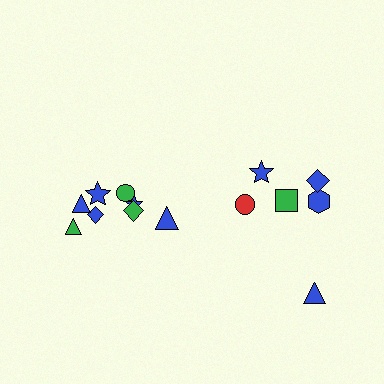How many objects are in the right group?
There are 6 objects.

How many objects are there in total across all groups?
There are 14 objects.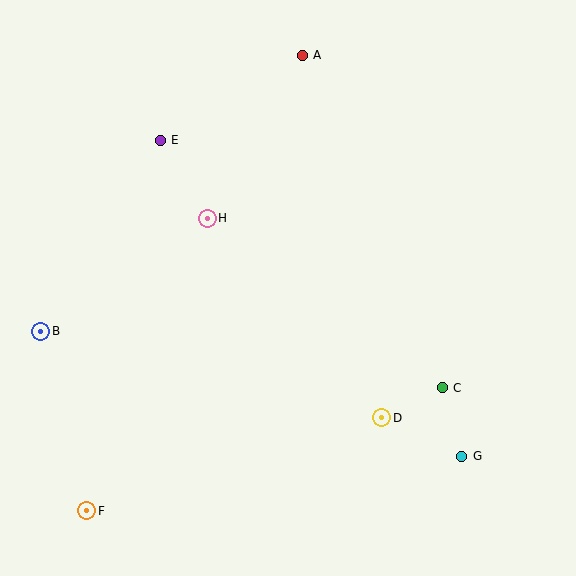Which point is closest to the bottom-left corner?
Point F is closest to the bottom-left corner.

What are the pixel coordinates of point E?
Point E is at (160, 140).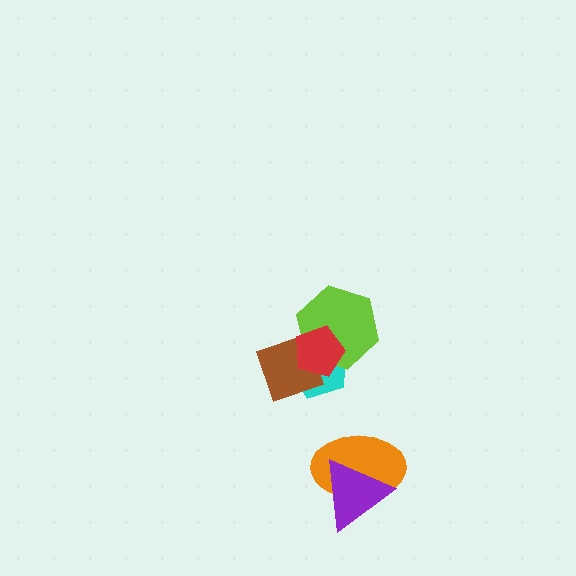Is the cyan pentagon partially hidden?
Yes, it is partially covered by another shape.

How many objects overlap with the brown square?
2 objects overlap with the brown square.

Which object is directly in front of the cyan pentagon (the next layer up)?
The brown square is directly in front of the cyan pentagon.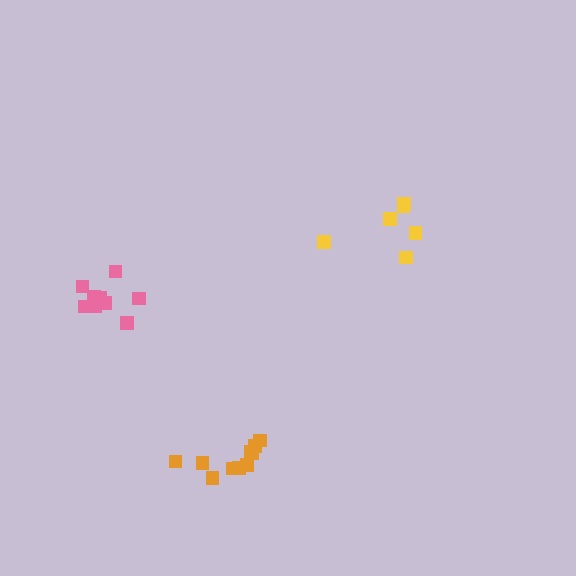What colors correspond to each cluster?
The clusters are colored: yellow, orange, pink.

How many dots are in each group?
Group 1: 6 dots, Group 2: 10 dots, Group 3: 10 dots (26 total).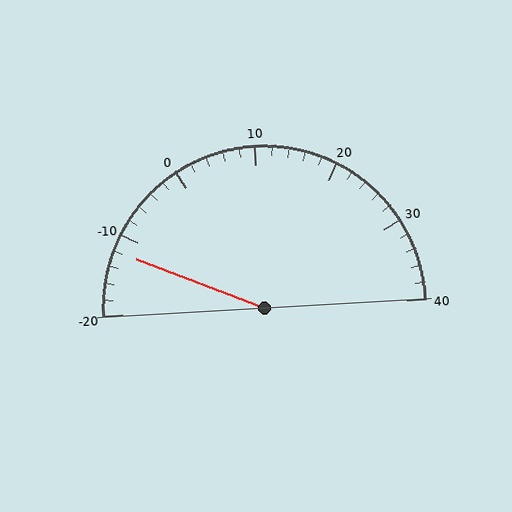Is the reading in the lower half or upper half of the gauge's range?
The reading is in the lower half of the range (-20 to 40).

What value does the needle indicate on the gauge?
The needle indicates approximately -12.